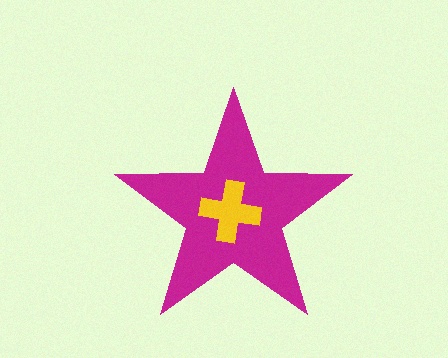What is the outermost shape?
The magenta star.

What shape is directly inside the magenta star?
The yellow cross.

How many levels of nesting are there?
2.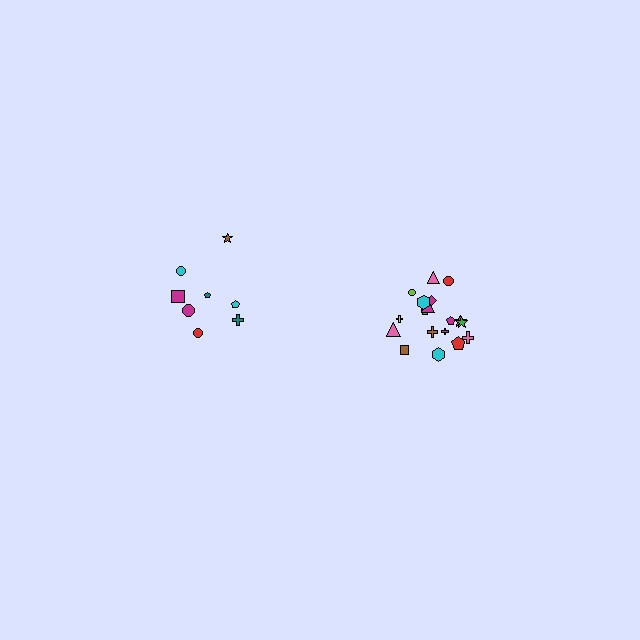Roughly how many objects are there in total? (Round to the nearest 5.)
Roughly 25 objects in total.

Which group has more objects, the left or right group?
The right group.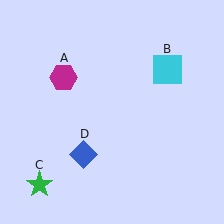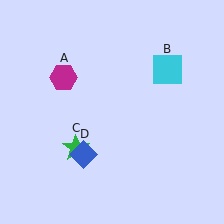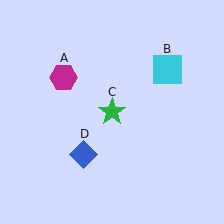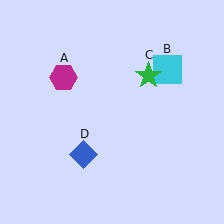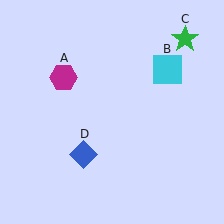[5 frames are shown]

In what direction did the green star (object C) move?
The green star (object C) moved up and to the right.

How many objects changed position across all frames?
1 object changed position: green star (object C).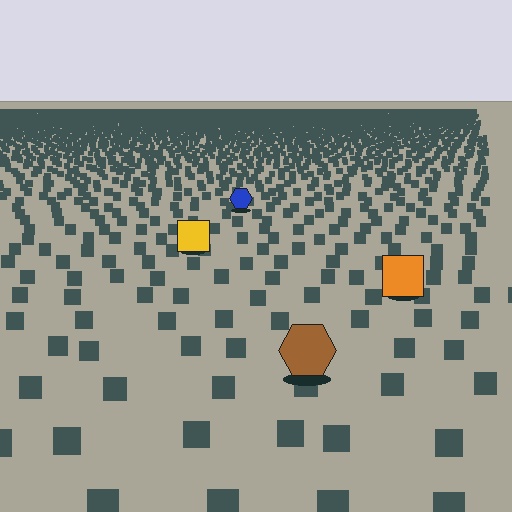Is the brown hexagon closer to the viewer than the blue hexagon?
Yes. The brown hexagon is closer — you can tell from the texture gradient: the ground texture is coarser near it.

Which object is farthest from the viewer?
The blue hexagon is farthest from the viewer. It appears smaller and the ground texture around it is denser.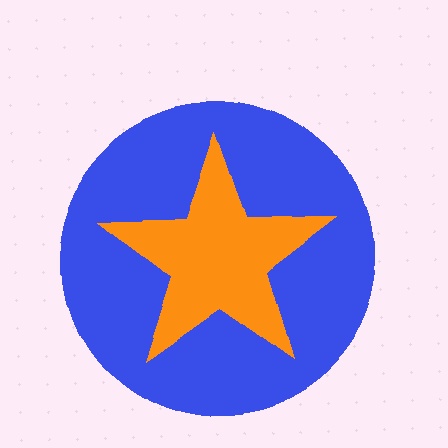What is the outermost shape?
The blue circle.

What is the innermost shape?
The orange star.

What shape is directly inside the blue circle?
The orange star.